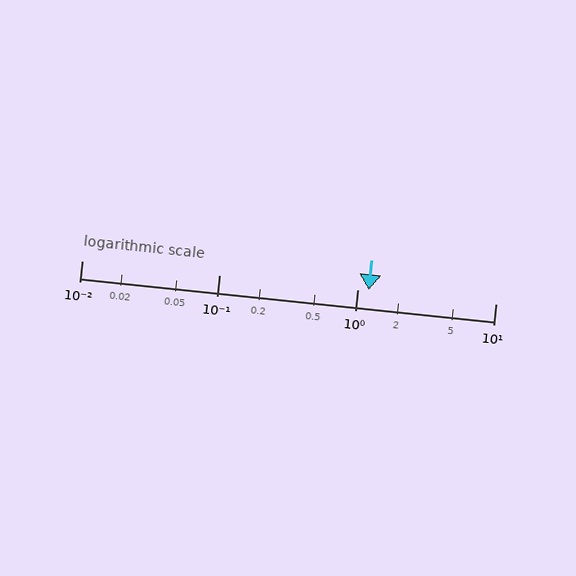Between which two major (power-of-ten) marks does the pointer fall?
The pointer is between 1 and 10.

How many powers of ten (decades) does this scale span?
The scale spans 3 decades, from 0.01 to 10.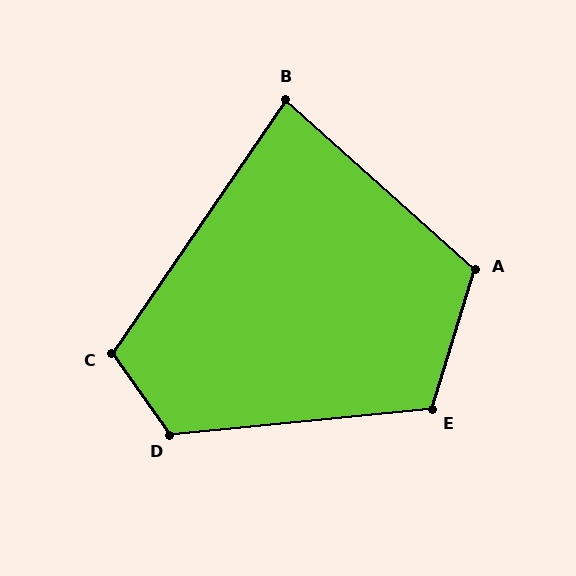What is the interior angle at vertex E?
Approximately 113 degrees (obtuse).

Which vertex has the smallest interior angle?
B, at approximately 83 degrees.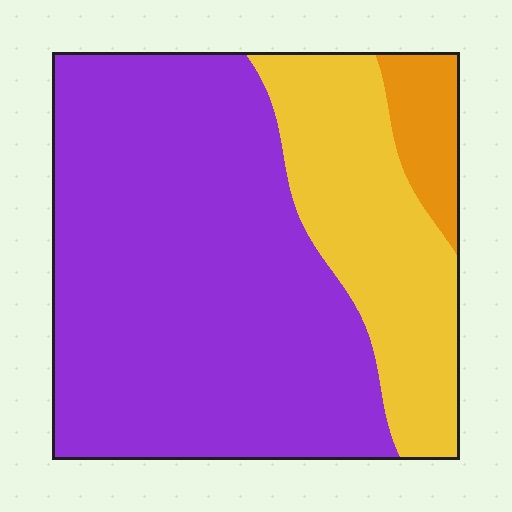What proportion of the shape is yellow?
Yellow covers around 25% of the shape.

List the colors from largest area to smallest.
From largest to smallest: purple, yellow, orange.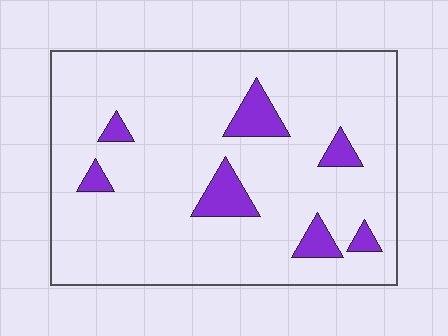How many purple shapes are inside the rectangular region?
7.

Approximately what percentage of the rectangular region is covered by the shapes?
Approximately 10%.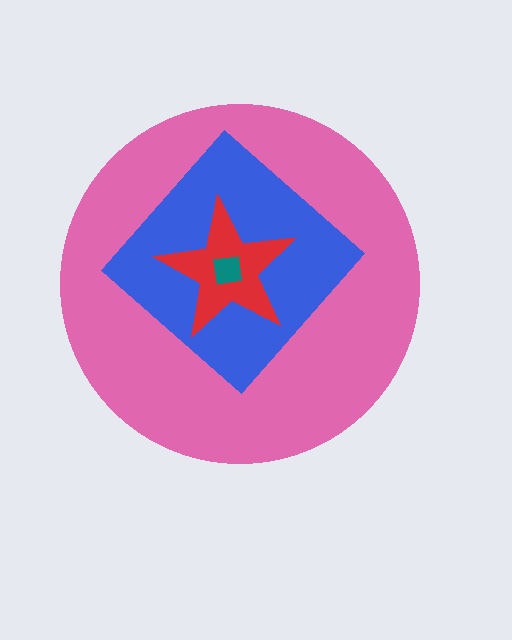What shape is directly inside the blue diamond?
The red star.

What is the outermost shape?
The pink circle.